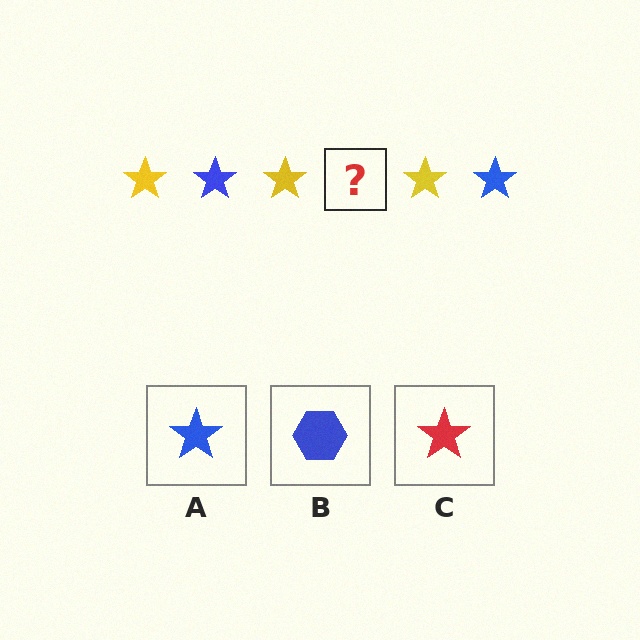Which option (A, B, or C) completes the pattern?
A.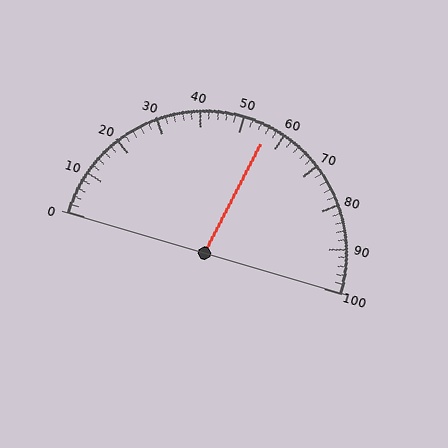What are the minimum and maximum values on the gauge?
The gauge ranges from 0 to 100.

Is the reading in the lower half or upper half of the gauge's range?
The reading is in the upper half of the range (0 to 100).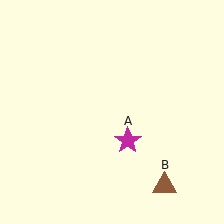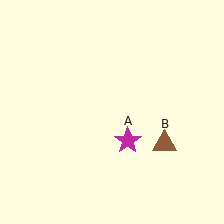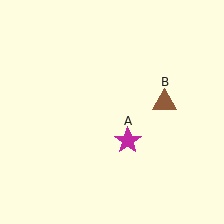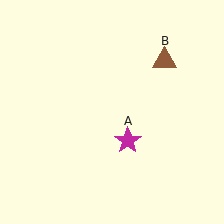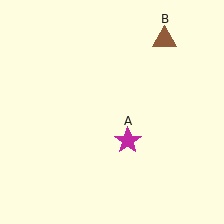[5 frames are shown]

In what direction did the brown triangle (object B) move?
The brown triangle (object B) moved up.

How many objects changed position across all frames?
1 object changed position: brown triangle (object B).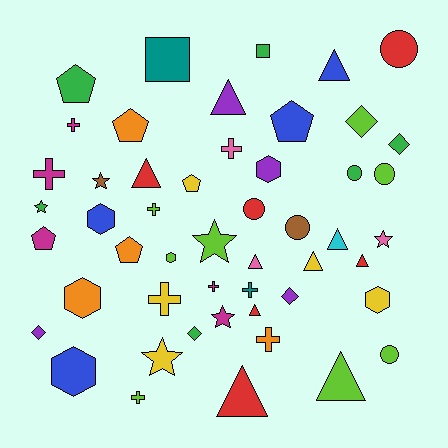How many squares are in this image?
There are 2 squares.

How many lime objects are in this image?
There are 8 lime objects.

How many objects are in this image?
There are 50 objects.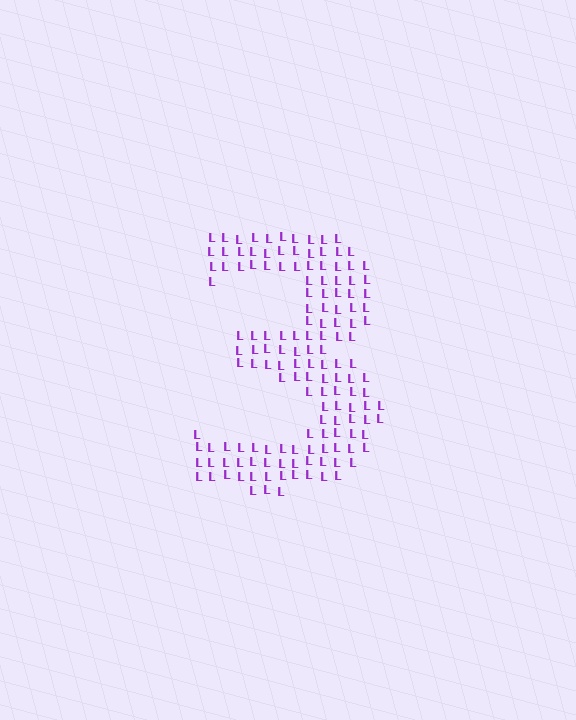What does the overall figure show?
The overall figure shows the digit 3.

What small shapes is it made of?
It is made of small letter L's.